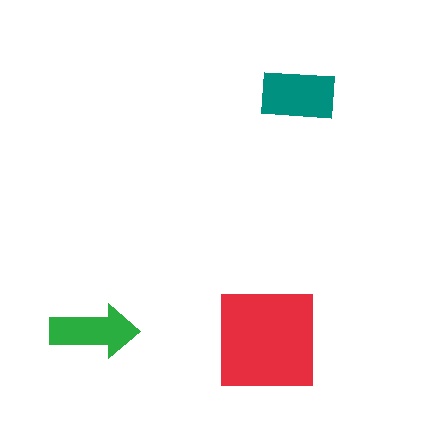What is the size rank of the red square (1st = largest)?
1st.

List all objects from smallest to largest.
The green arrow, the teal rectangle, the red square.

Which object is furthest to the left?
The green arrow is leftmost.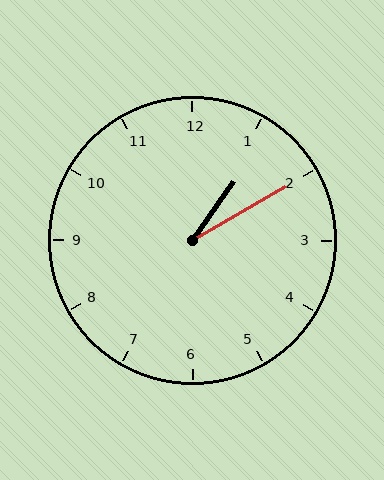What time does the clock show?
1:10.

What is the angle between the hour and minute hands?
Approximately 25 degrees.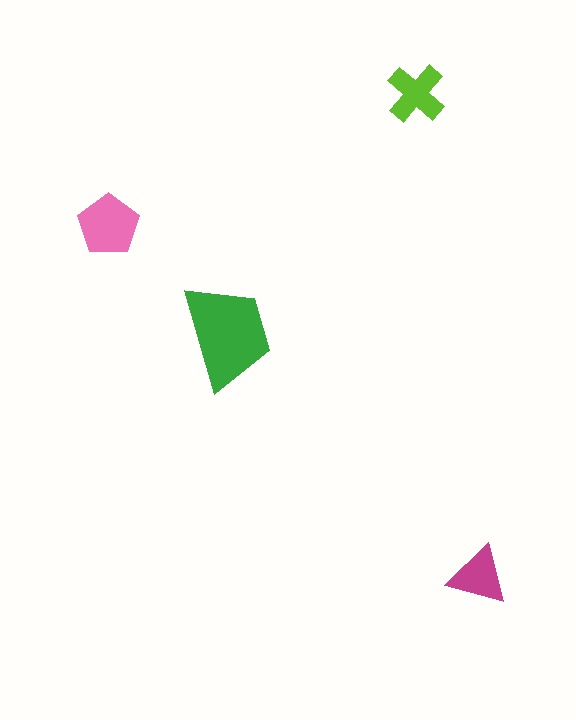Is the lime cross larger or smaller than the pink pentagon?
Smaller.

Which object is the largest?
The green trapezoid.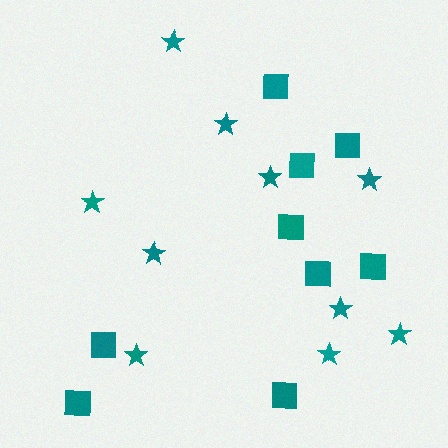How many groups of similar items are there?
There are 2 groups: one group of squares (9) and one group of stars (10).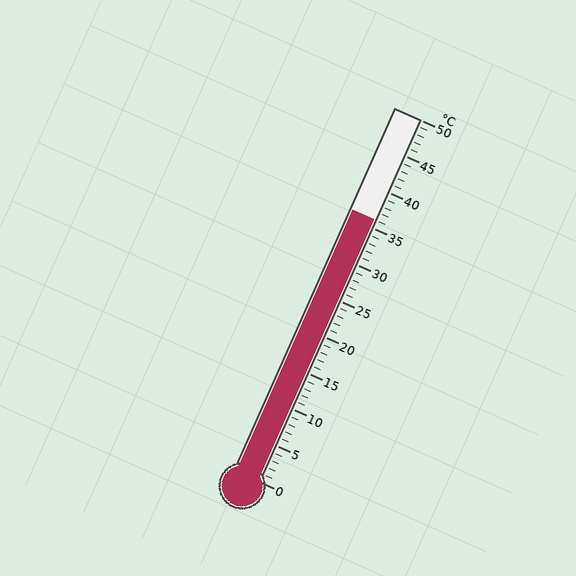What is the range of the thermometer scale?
The thermometer scale ranges from 0°C to 50°C.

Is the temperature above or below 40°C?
The temperature is below 40°C.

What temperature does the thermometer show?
The thermometer shows approximately 36°C.